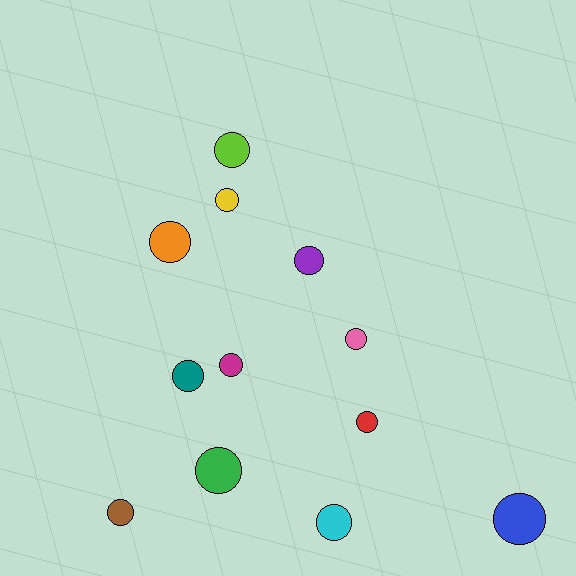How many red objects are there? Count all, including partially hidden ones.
There is 1 red object.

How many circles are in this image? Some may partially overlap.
There are 12 circles.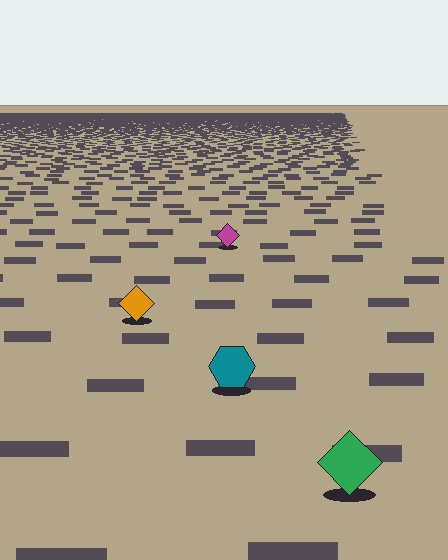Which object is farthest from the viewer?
The magenta diamond is farthest from the viewer. It appears smaller and the ground texture around it is denser.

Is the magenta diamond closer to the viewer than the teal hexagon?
No. The teal hexagon is closer — you can tell from the texture gradient: the ground texture is coarser near it.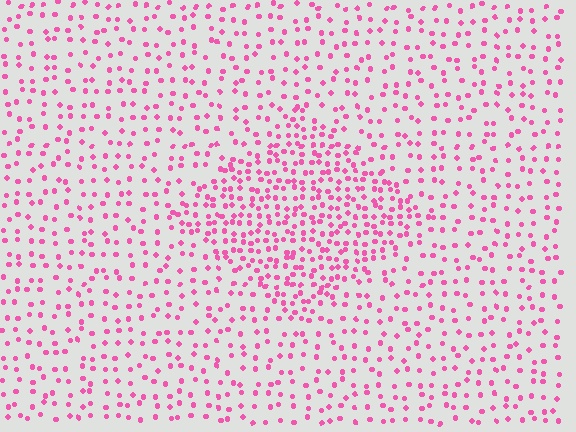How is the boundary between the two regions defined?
The boundary is defined by a change in element density (approximately 2.0x ratio). All elements are the same color, size, and shape.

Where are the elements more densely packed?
The elements are more densely packed inside the diamond boundary.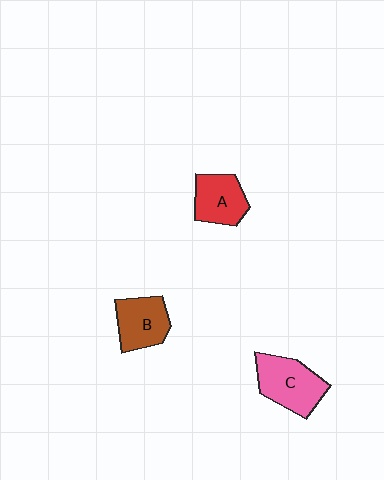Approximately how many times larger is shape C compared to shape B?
Approximately 1.2 times.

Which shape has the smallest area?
Shape A (red).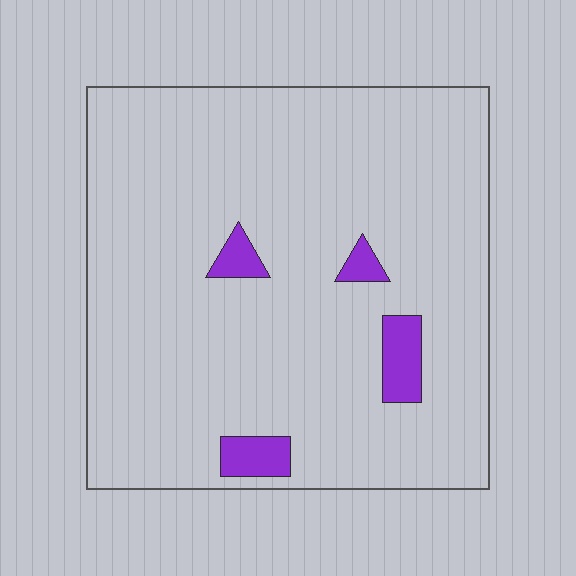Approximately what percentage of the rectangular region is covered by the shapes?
Approximately 5%.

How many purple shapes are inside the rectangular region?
4.